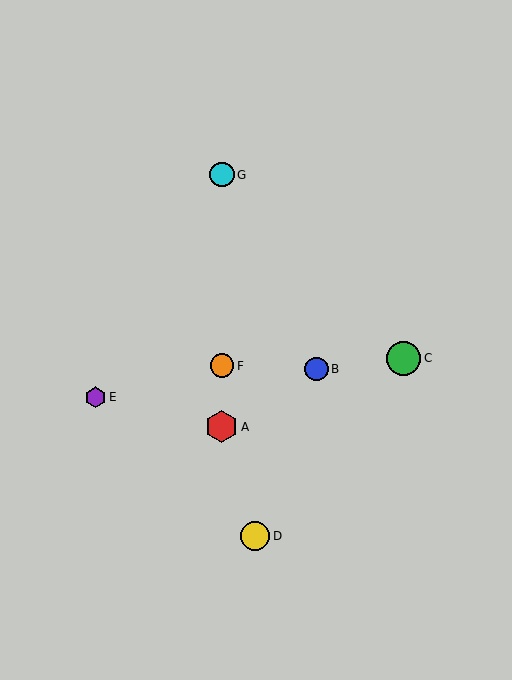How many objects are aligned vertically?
3 objects (A, F, G) are aligned vertically.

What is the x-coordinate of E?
Object E is at x≈96.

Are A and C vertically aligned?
No, A is at x≈222 and C is at x≈404.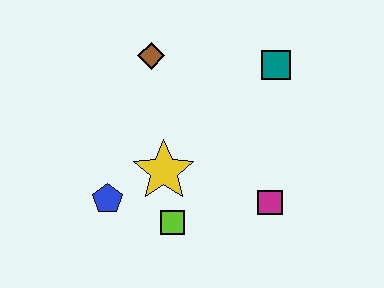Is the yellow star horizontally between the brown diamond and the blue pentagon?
No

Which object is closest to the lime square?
The yellow star is closest to the lime square.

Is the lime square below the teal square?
Yes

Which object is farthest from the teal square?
The blue pentagon is farthest from the teal square.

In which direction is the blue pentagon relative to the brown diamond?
The blue pentagon is below the brown diamond.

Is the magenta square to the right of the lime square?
Yes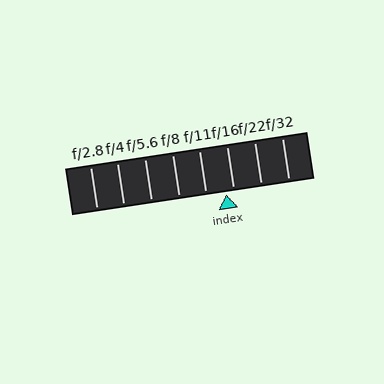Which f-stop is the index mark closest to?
The index mark is closest to f/16.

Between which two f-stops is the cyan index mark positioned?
The index mark is between f/11 and f/16.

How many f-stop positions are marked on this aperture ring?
There are 8 f-stop positions marked.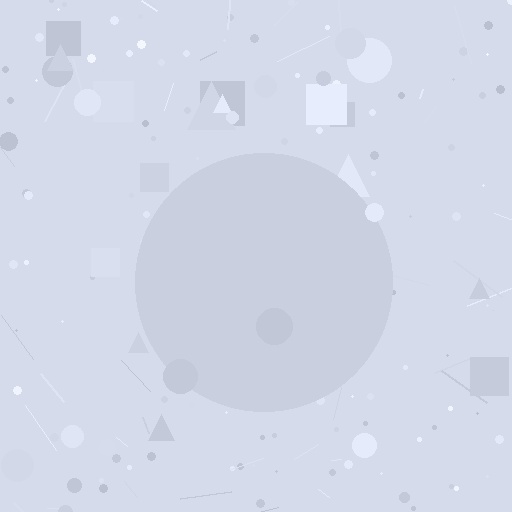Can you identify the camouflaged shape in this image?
The camouflaged shape is a circle.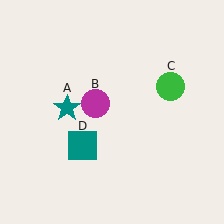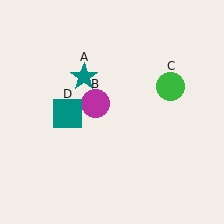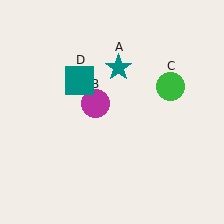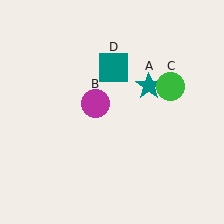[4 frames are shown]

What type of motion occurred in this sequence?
The teal star (object A), teal square (object D) rotated clockwise around the center of the scene.